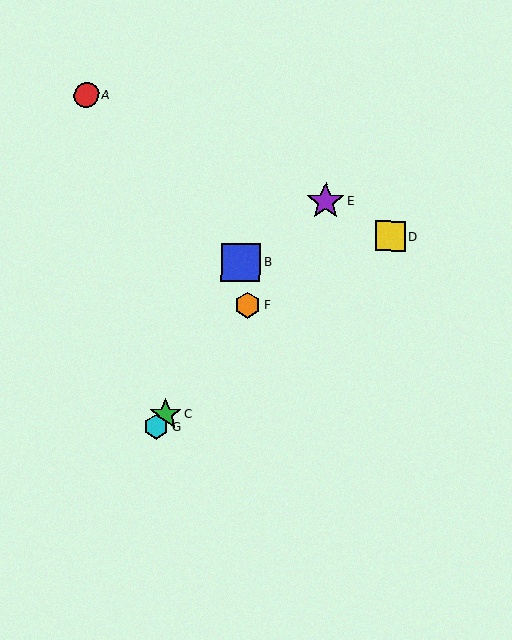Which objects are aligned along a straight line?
Objects C, E, F, G are aligned along a straight line.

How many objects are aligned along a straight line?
4 objects (C, E, F, G) are aligned along a straight line.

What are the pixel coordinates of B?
Object B is at (241, 262).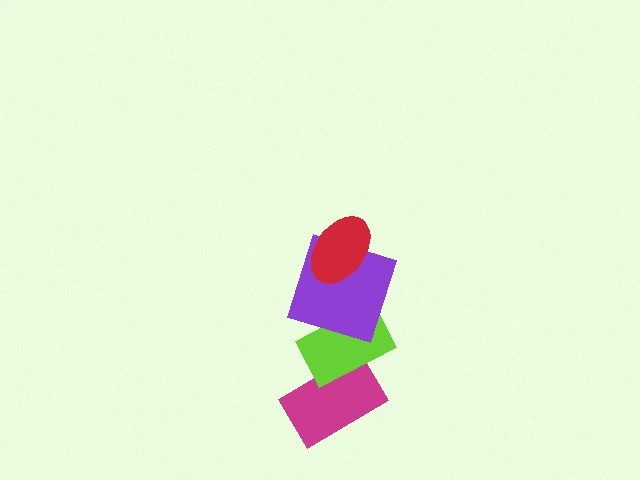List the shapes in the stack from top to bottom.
From top to bottom: the red ellipse, the purple square, the lime rectangle, the magenta rectangle.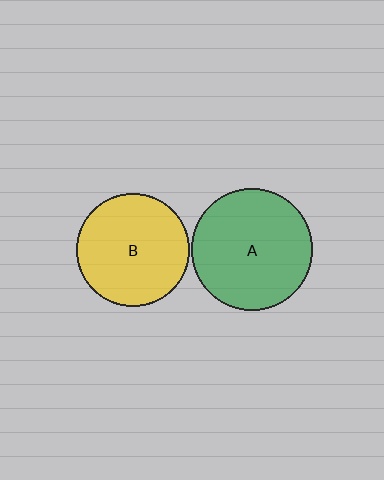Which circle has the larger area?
Circle A (green).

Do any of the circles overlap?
No, none of the circles overlap.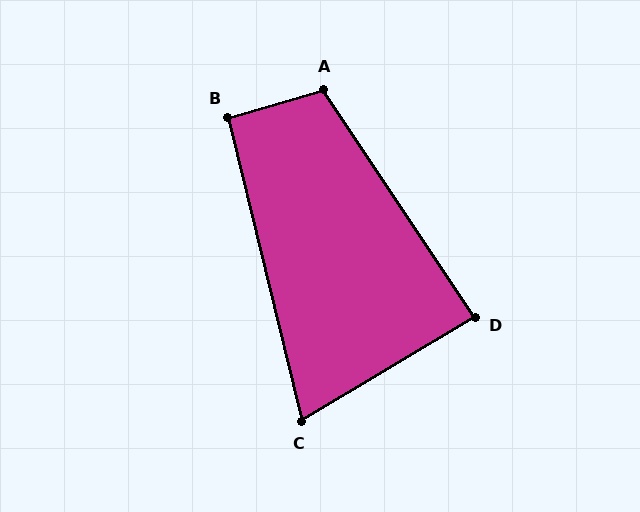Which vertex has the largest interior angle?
A, at approximately 107 degrees.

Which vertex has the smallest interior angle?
C, at approximately 73 degrees.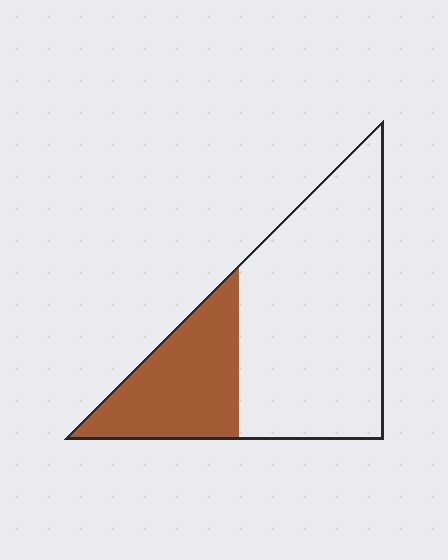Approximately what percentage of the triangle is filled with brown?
Approximately 30%.